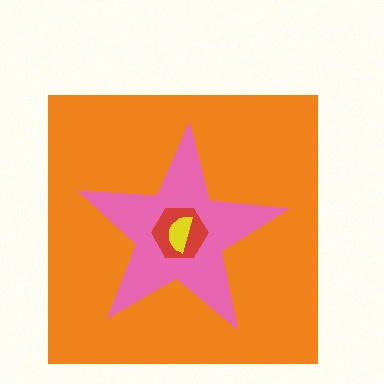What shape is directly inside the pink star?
The red hexagon.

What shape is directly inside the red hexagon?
The yellow semicircle.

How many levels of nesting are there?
4.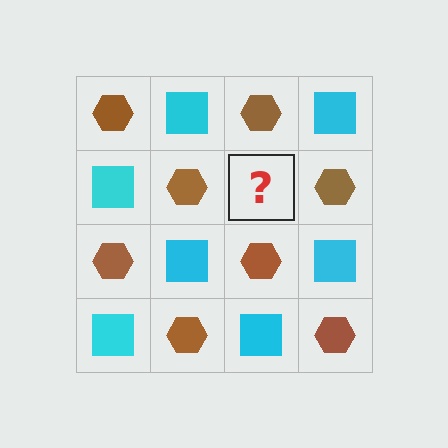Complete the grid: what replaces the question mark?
The question mark should be replaced with a cyan square.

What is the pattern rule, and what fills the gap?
The rule is that it alternates brown hexagon and cyan square in a checkerboard pattern. The gap should be filled with a cyan square.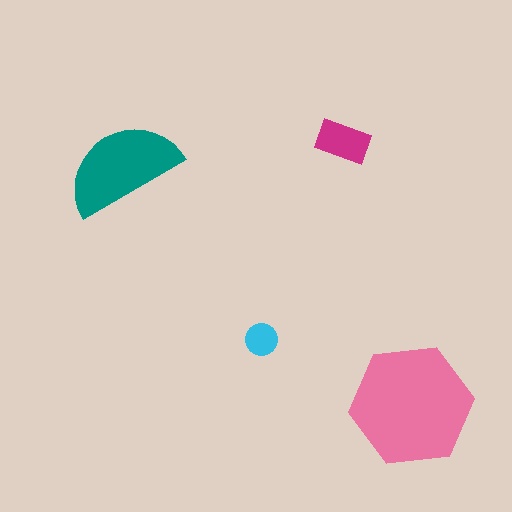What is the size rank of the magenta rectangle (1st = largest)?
3rd.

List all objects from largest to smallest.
The pink hexagon, the teal semicircle, the magenta rectangle, the cyan circle.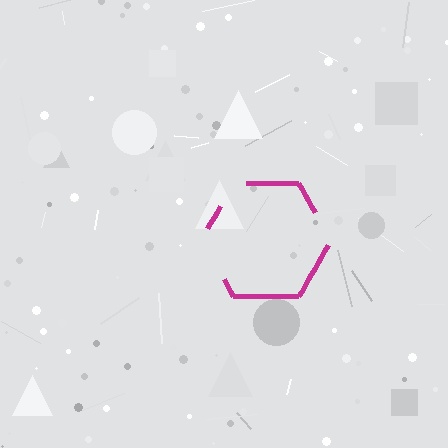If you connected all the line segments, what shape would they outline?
They would outline a hexagon.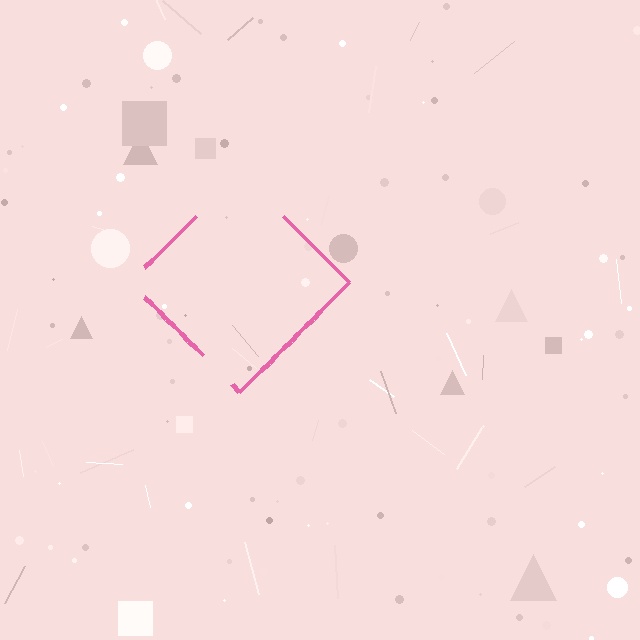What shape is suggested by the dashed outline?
The dashed outline suggests a diamond.